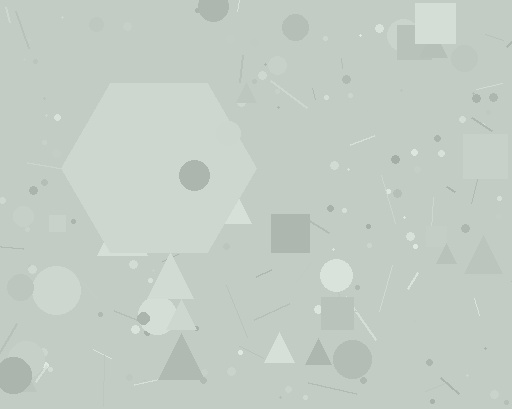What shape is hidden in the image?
A hexagon is hidden in the image.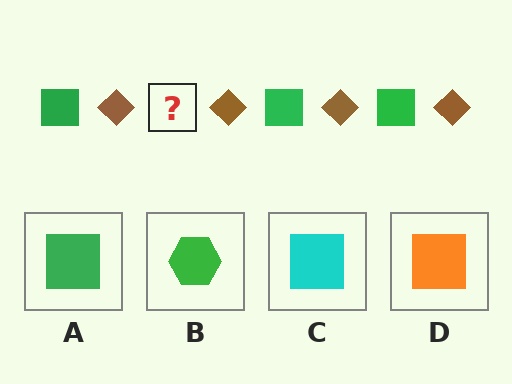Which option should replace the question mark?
Option A.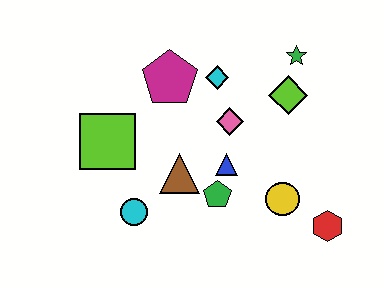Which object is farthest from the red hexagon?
The lime square is farthest from the red hexagon.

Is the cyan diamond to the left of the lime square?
No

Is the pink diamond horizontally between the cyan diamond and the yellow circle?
Yes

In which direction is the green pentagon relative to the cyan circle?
The green pentagon is to the right of the cyan circle.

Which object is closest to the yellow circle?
The red hexagon is closest to the yellow circle.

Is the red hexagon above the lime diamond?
No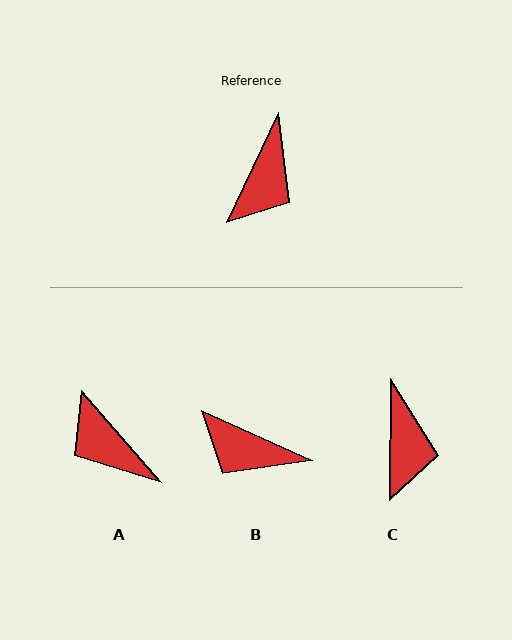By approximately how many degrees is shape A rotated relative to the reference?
Approximately 114 degrees clockwise.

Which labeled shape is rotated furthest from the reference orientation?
A, about 114 degrees away.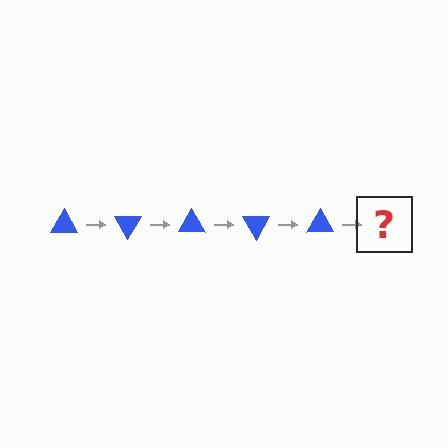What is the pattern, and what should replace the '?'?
The pattern is that the triangle rotates 60 degrees each step. The '?' should be a blue triangle rotated 300 degrees.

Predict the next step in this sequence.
The next step is a blue triangle rotated 300 degrees.